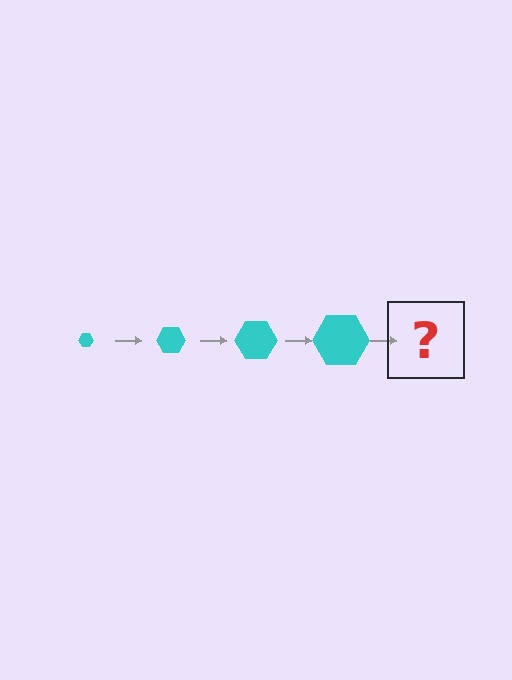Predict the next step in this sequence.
The next step is a cyan hexagon, larger than the previous one.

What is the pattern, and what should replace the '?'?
The pattern is that the hexagon gets progressively larger each step. The '?' should be a cyan hexagon, larger than the previous one.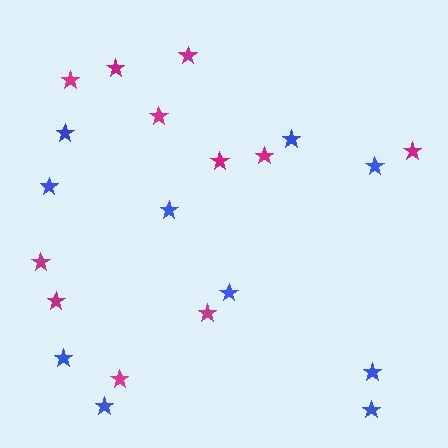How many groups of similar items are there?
There are 2 groups: one group of magenta stars (11) and one group of blue stars (10).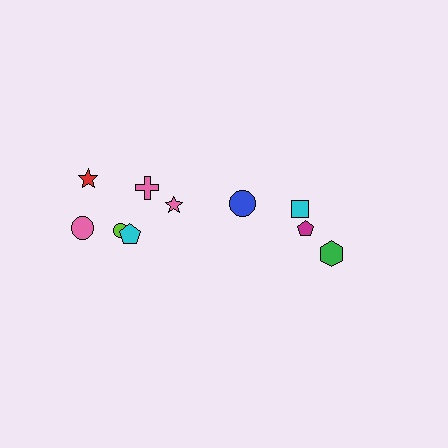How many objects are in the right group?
There are 4 objects.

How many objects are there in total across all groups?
There are 10 objects.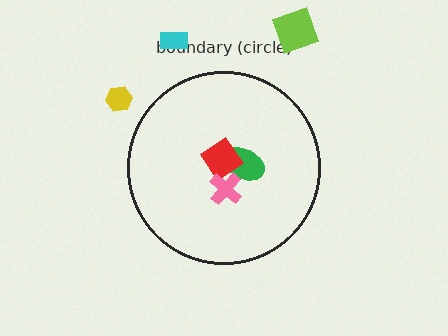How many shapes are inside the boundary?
3 inside, 3 outside.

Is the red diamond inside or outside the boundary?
Inside.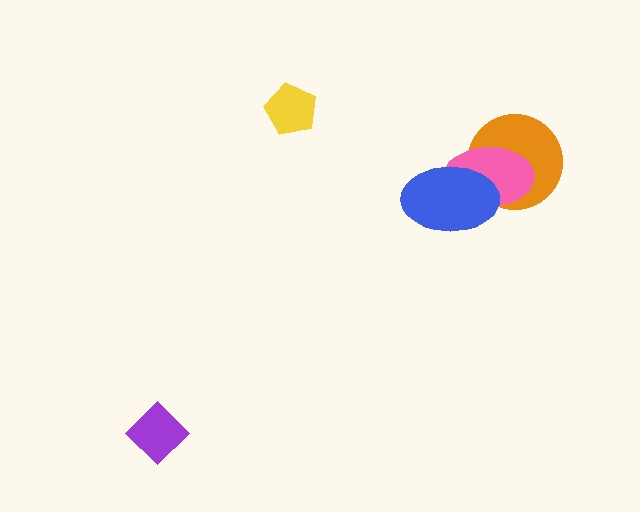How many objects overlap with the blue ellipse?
2 objects overlap with the blue ellipse.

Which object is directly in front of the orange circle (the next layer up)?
The pink ellipse is directly in front of the orange circle.